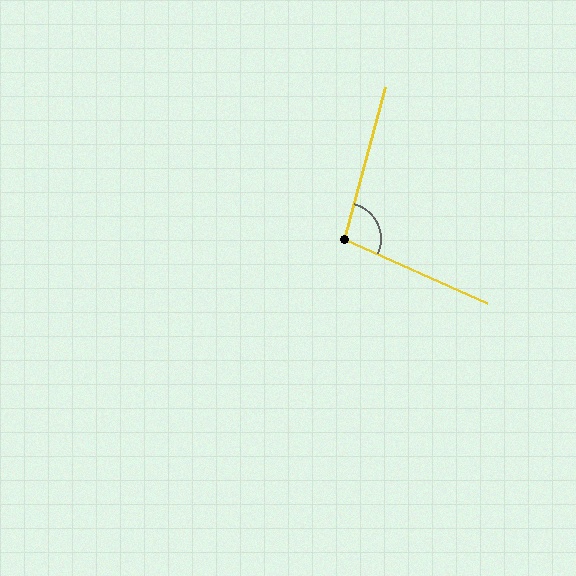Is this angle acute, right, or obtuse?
It is obtuse.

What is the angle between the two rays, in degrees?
Approximately 99 degrees.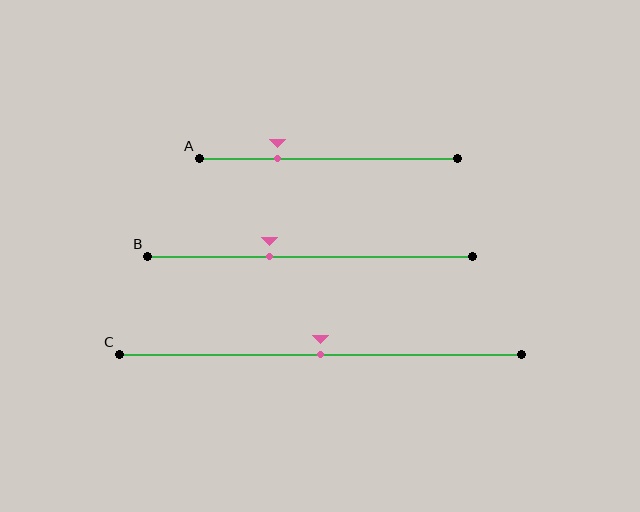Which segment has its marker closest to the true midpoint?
Segment C has its marker closest to the true midpoint.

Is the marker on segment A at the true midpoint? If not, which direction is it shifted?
No, the marker on segment A is shifted to the left by about 20% of the segment length.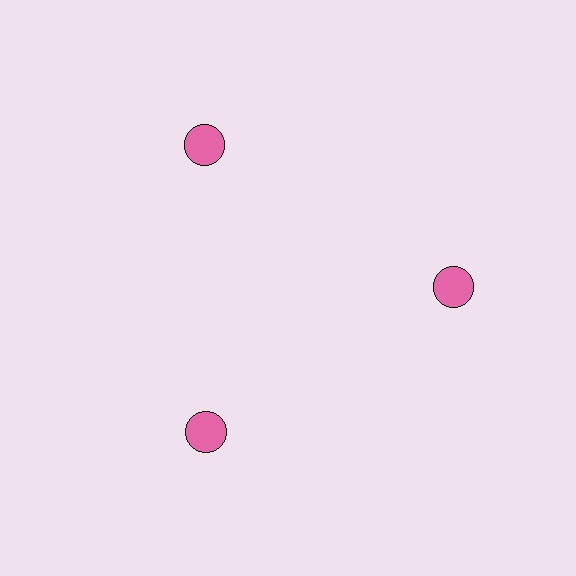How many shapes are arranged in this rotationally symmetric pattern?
There are 3 shapes, arranged in 3 groups of 1.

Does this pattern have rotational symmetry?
Yes, this pattern has 3-fold rotational symmetry. It looks the same after rotating 120 degrees around the center.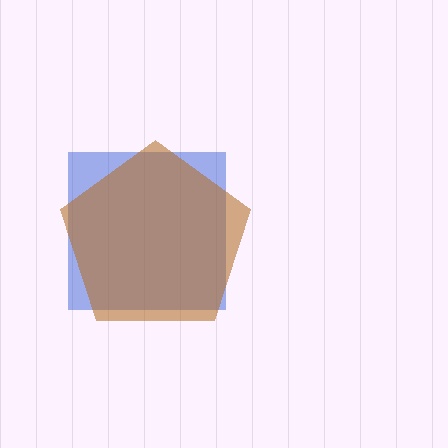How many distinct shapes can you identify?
There are 2 distinct shapes: a blue square, a brown pentagon.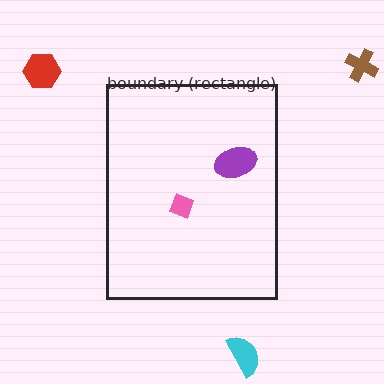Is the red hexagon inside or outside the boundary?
Outside.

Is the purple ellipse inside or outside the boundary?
Inside.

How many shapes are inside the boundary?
2 inside, 3 outside.